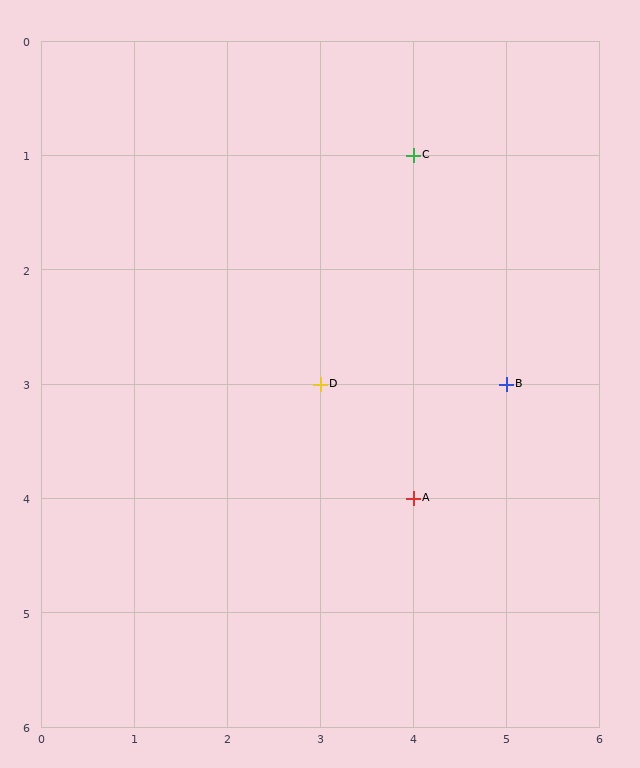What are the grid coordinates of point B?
Point B is at grid coordinates (5, 3).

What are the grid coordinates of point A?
Point A is at grid coordinates (4, 4).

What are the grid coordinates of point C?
Point C is at grid coordinates (4, 1).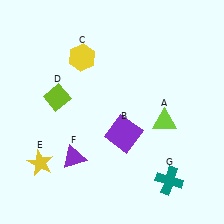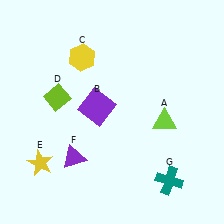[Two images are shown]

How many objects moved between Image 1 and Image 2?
1 object moved between the two images.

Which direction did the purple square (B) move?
The purple square (B) moved up.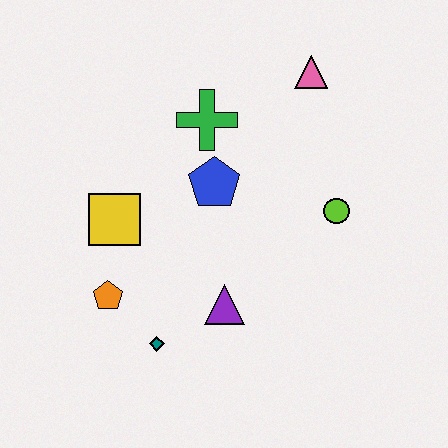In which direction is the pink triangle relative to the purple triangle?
The pink triangle is above the purple triangle.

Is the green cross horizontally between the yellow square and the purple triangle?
Yes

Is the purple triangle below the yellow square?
Yes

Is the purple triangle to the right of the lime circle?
No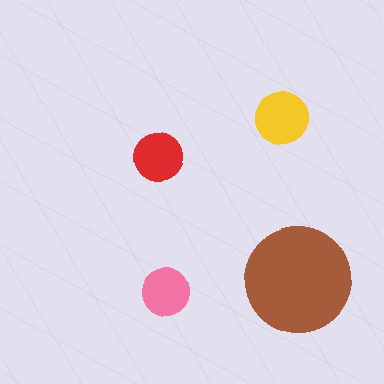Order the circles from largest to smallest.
the brown one, the yellow one, the red one, the pink one.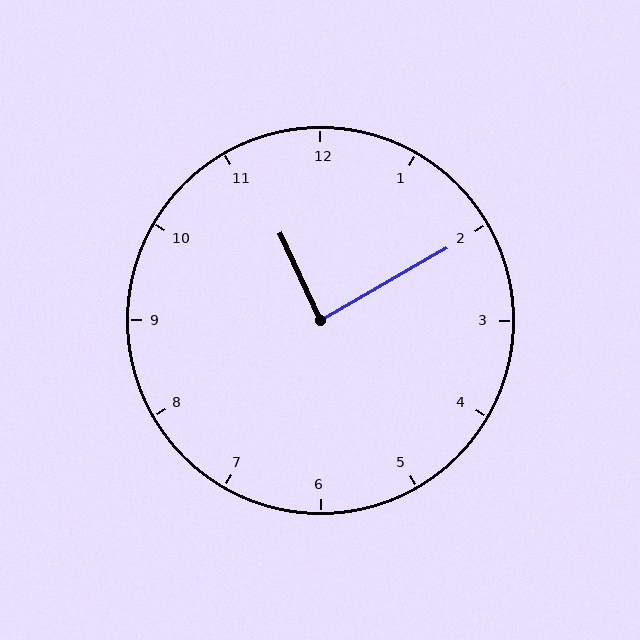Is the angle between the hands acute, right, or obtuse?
It is right.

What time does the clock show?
11:10.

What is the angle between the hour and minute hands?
Approximately 85 degrees.